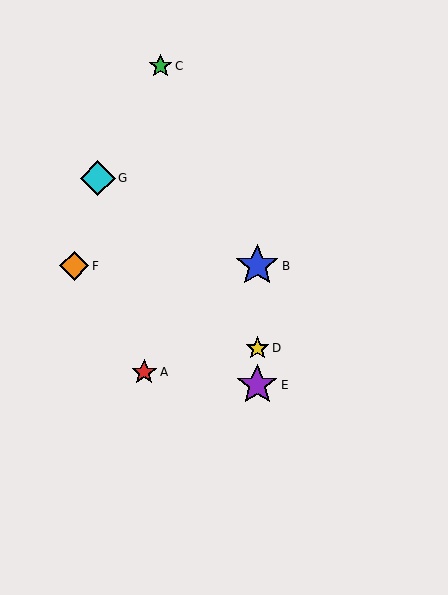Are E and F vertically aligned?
No, E is at x≈257 and F is at x≈74.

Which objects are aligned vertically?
Objects B, D, E are aligned vertically.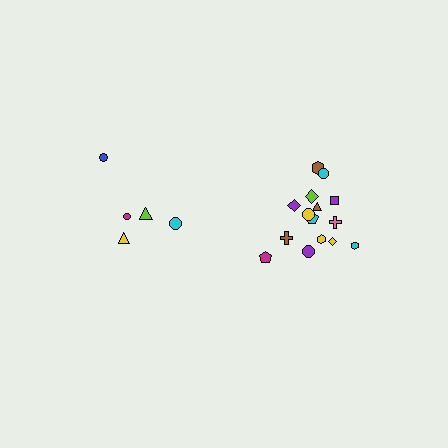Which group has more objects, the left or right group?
The right group.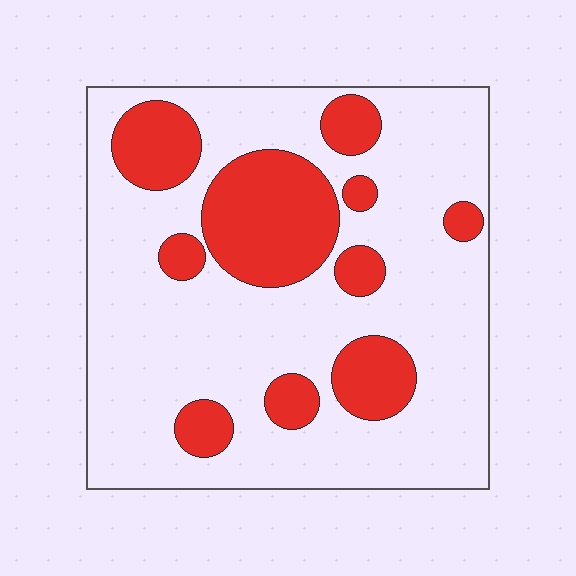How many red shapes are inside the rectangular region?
10.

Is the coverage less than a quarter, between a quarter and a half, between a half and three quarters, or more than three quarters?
Between a quarter and a half.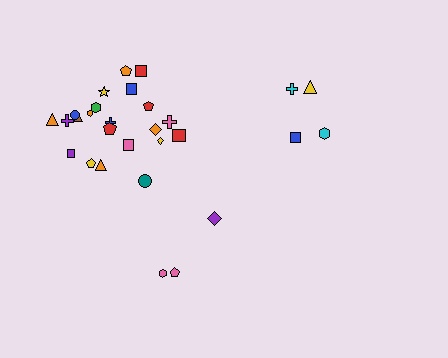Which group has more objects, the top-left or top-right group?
The top-left group.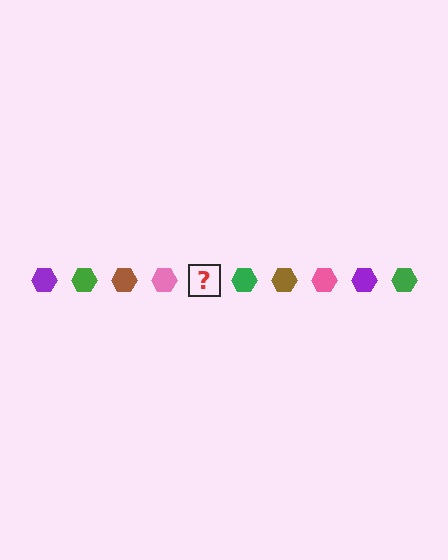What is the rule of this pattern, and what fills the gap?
The rule is that the pattern cycles through purple, green, brown, pink hexagons. The gap should be filled with a purple hexagon.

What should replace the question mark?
The question mark should be replaced with a purple hexagon.